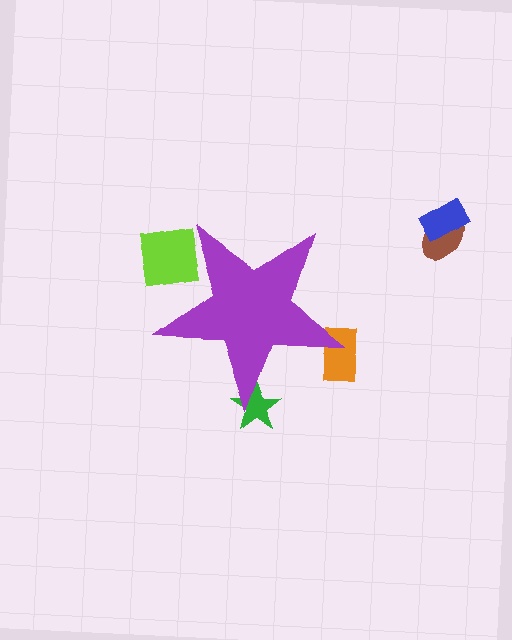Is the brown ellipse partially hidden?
No, the brown ellipse is fully visible.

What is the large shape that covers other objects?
A purple star.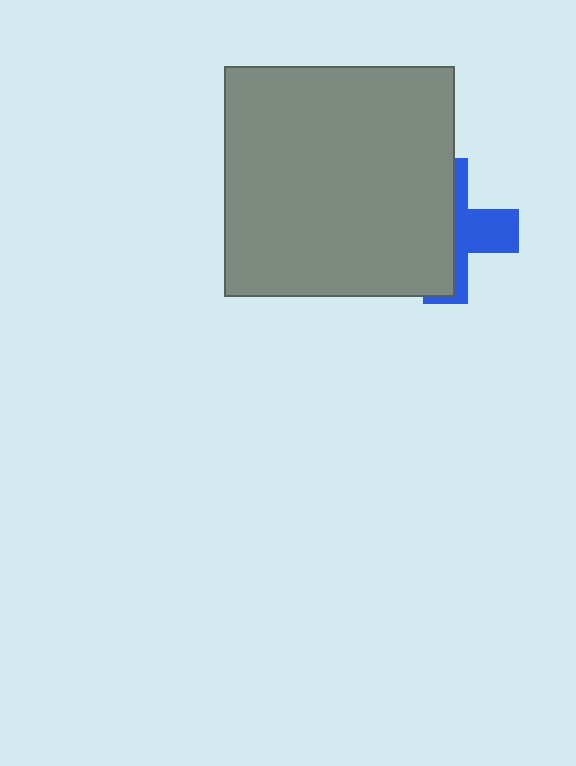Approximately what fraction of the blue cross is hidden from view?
Roughly 62% of the blue cross is hidden behind the gray square.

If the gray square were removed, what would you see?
You would see the complete blue cross.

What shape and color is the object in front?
The object in front is a gray square.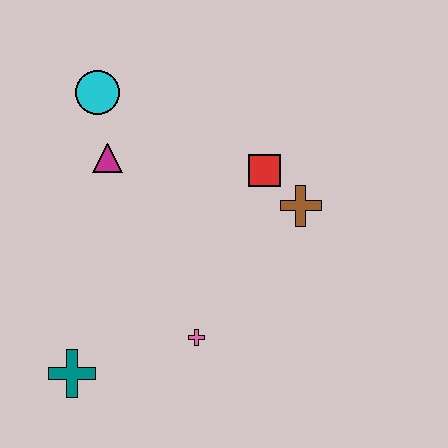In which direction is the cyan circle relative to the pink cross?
The cyan circle is above the pink cross.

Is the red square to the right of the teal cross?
Yes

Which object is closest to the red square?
The brown cross is closest to the red square.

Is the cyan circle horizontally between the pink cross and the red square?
No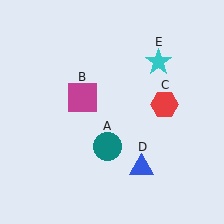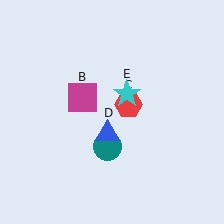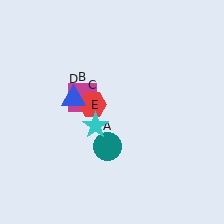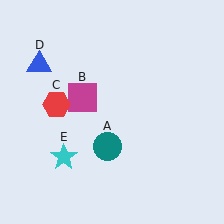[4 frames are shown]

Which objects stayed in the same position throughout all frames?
Teal circle (object A) and magenta square (object B) remained stationary.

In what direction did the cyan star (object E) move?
The cyan star (object E) moved down and to the left.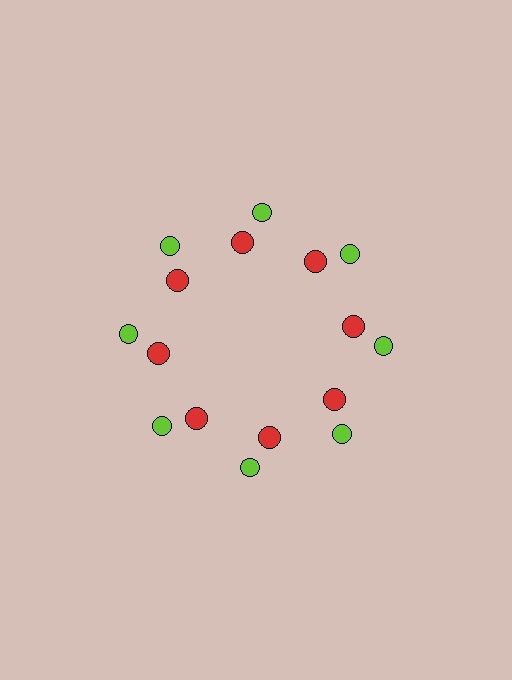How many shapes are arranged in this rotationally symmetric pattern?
There are 16 shapes, arranged in 8 groups of 2.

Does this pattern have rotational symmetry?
Yes, this pattern has 8-fold rotational symmetry. It looks the same after rotating 45 degrees around the center.